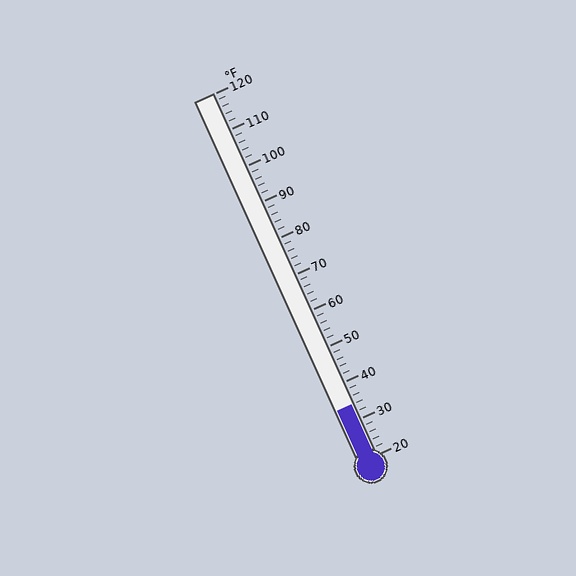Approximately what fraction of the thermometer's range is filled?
The thermometer is filled to approximately 15% of its range.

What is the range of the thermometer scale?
The thermometer scale ranges from 20°F to 120°F.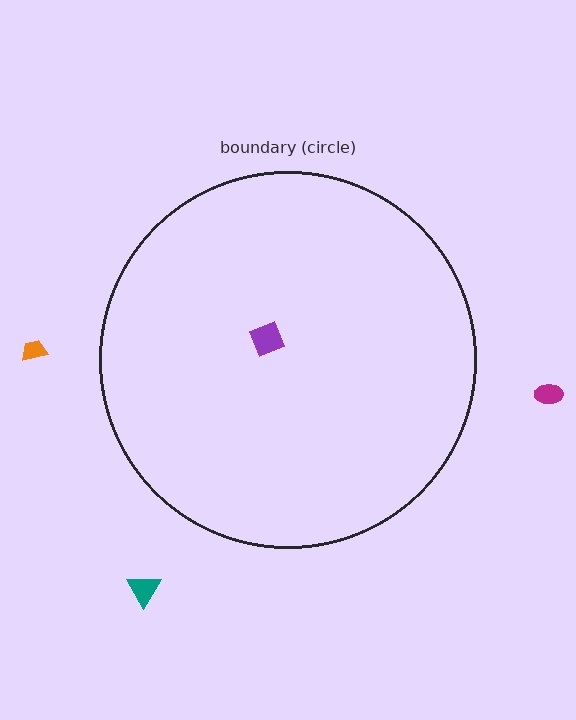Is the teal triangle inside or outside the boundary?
Outside.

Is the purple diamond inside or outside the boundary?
Inside.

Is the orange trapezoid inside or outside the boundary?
Outside.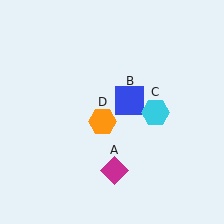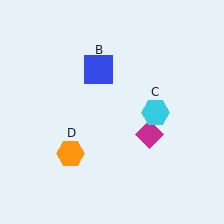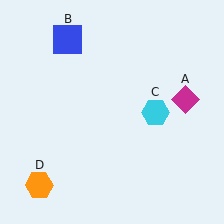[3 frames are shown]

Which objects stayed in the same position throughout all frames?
Cyan hexagon (object C) remained stationary.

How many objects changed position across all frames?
3 objects changed position: magenta diamond (object A), blue square (object B), orange hexagon (object D).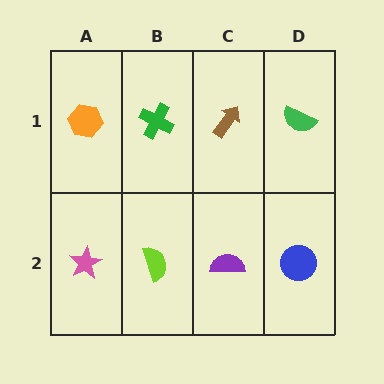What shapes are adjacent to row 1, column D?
A blue circle (row 2, column D), a brown arrow (row 1, column C).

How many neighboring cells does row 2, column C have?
3.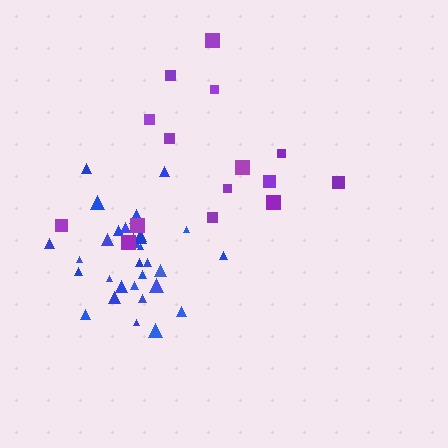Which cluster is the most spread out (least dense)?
Purple.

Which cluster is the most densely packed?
Blue.